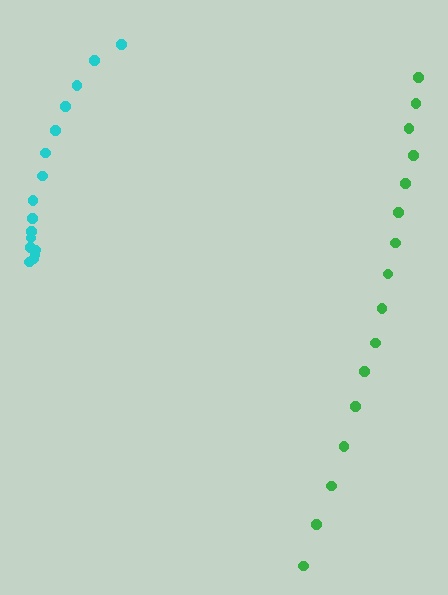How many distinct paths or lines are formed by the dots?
There are 2 distinct paths.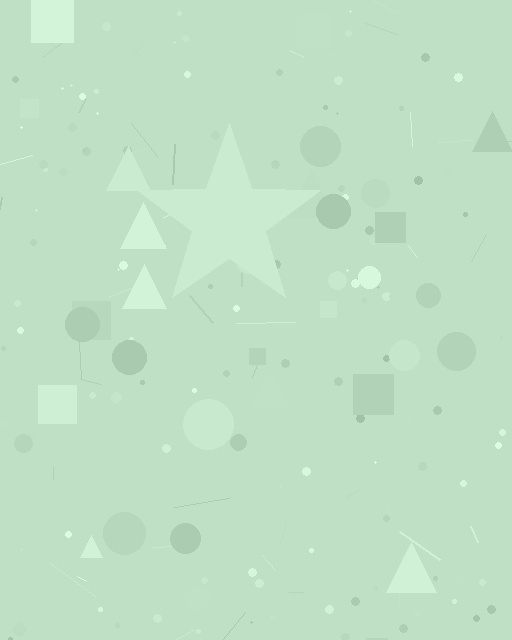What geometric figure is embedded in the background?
A star is embedded in the background.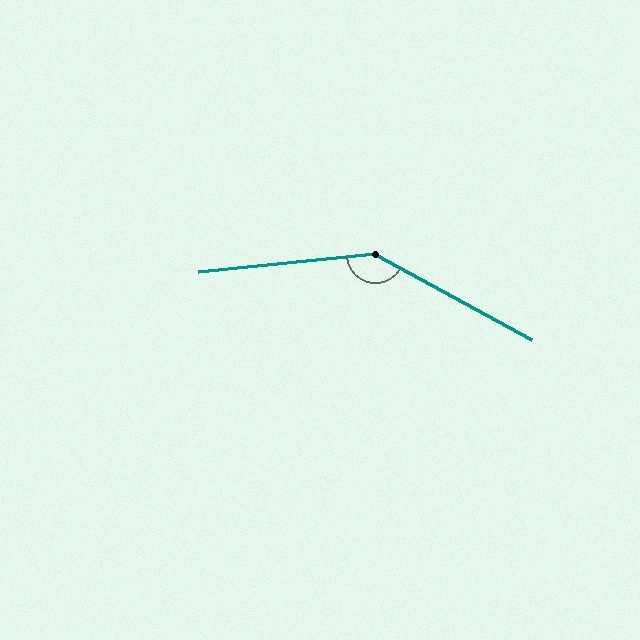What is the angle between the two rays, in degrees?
Approximately 145 degrees.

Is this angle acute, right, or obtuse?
It is obtuse.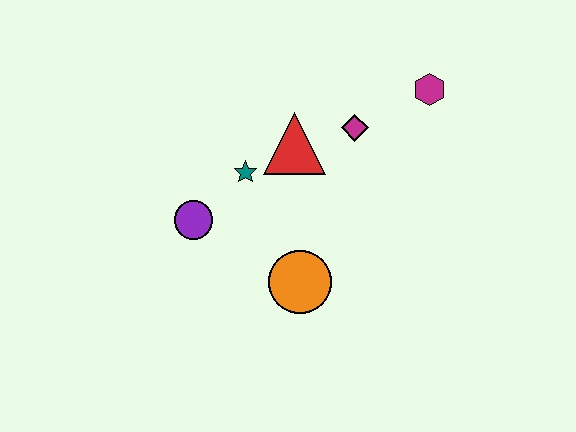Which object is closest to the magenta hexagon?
The magenta diamond is closest to the magenta hexagon.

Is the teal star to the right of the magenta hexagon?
No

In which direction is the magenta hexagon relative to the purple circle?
The magenta hexagon is to the right of the purple circle.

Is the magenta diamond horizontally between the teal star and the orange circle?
No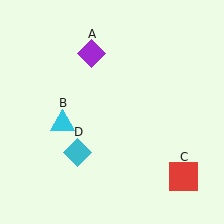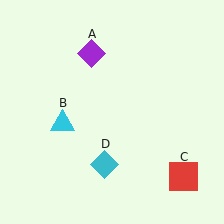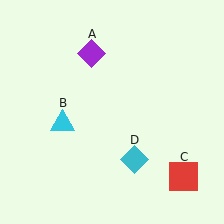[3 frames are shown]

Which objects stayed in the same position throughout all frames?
Purple diamond (object A) and cyan triangle (object B) and red square (object C) remained stationary.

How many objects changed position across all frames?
1 object changed position: cyan diamond (object D).